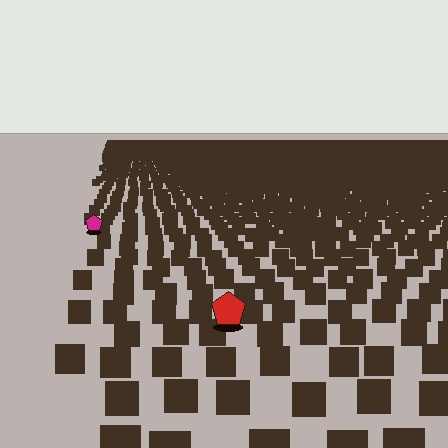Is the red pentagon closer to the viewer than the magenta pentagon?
Yes. The red pentagon is closer — you can tell from the texture gradient: the ground texture is coarser near it.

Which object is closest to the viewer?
The red pentagon is closest. The texture marks near it are larger and more spread out.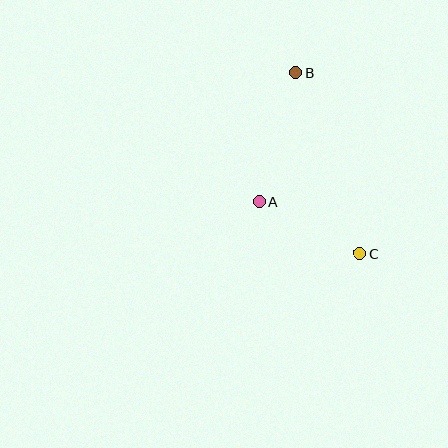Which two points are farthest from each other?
Points B and C are farthest from each other.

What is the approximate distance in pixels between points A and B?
The distance between A and B is approximately 134 pixels.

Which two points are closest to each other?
Points A and C are closest to each other.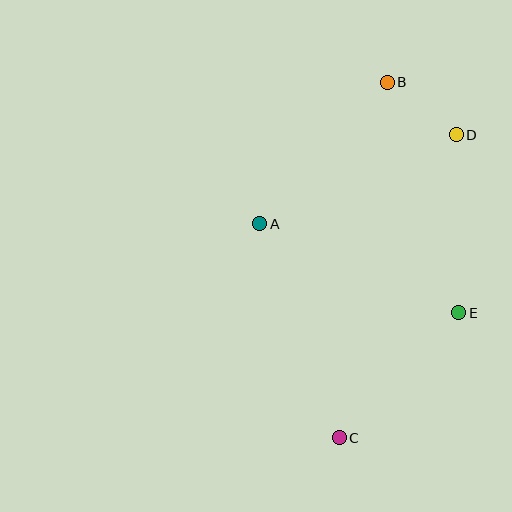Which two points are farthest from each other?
Points B and C are farthest from each other.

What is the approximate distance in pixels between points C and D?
The distance between C and D is approximately 324 pixels.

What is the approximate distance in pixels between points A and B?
The distance between A and B is approximately 190 pixels.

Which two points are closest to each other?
Points B and D are closest to each other.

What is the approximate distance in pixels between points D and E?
The distance between D and E is approximately 178 pixels.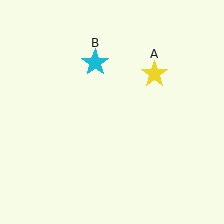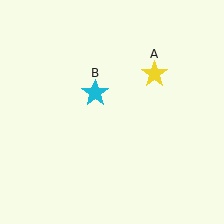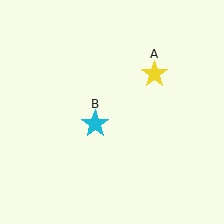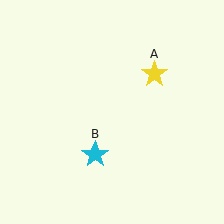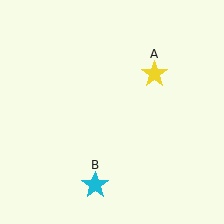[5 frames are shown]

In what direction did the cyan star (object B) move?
The cyan star (object B) moved down.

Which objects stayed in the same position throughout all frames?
Yellow star (object A) remained stationary.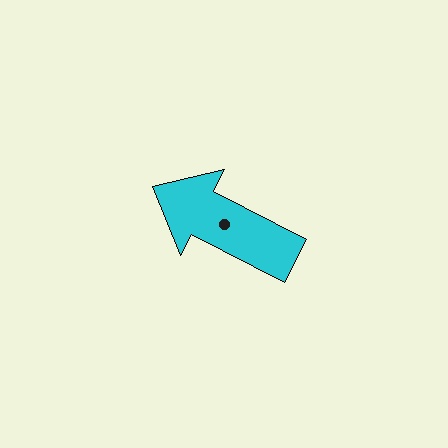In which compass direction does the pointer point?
Northwest.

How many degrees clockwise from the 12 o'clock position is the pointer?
Approximately 297 degrees.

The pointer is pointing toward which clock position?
Roughly 10 o'clock.